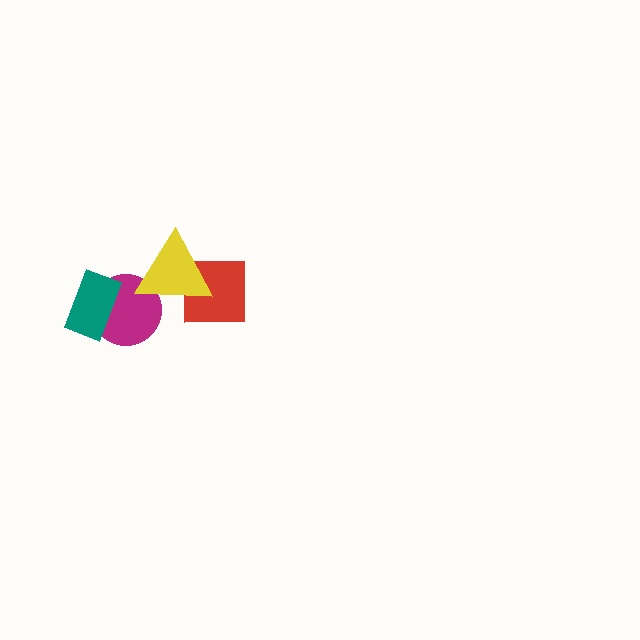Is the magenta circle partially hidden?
Yes, it is partially covered by another shape.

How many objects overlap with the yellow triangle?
2 objects overlap with the yellow triangle.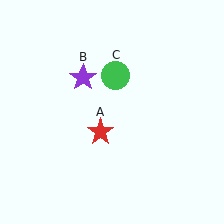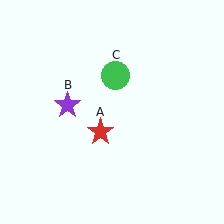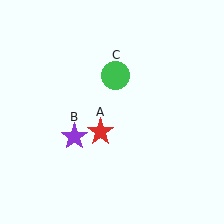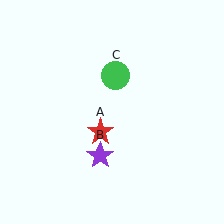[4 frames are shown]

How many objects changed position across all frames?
1 object changed position: purple star (object B).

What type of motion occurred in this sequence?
The purple star (object B) rotated counterclockwise around the center of the scene.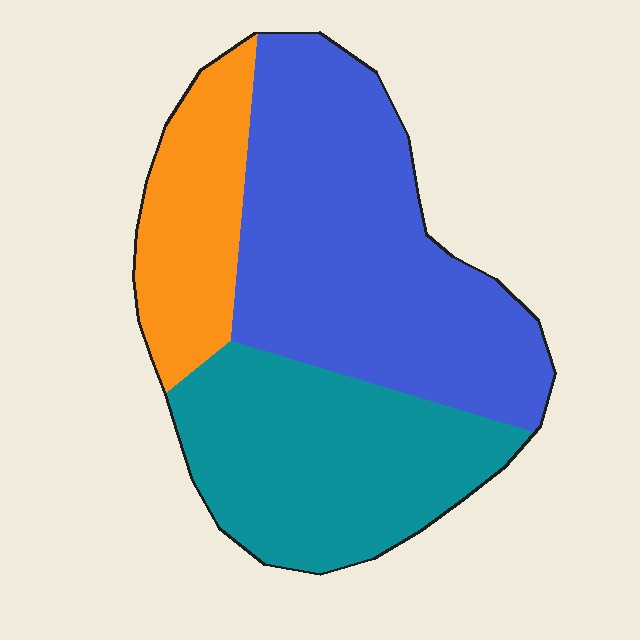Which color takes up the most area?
Blue, at roughly 50%.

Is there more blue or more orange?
Blue.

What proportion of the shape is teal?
Teal takes up about one third (1/3) of the shape.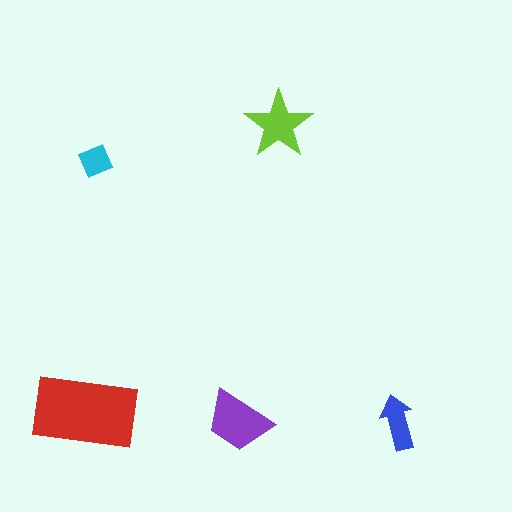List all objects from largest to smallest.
The red rectangle, the purple trapezoid, the lime star, the blue arrow, the cyan square.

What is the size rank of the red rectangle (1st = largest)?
1st.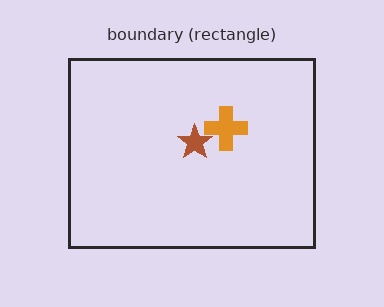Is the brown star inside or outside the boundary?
Inside.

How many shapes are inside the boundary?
2 inside, 0 outside.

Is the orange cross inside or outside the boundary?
Inside.